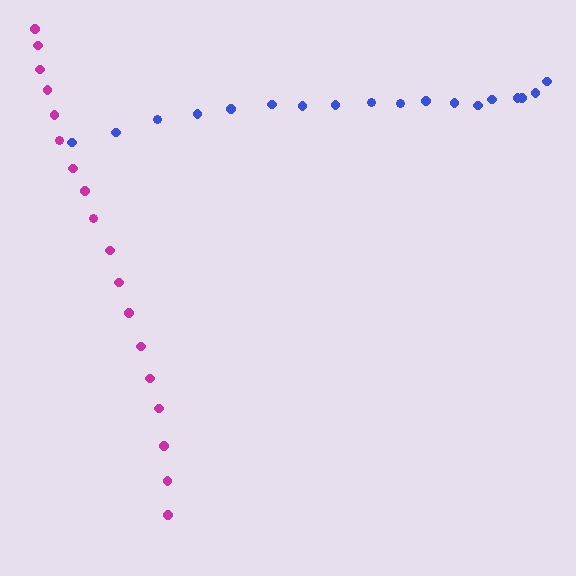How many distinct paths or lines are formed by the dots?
There are 2 distinct paths.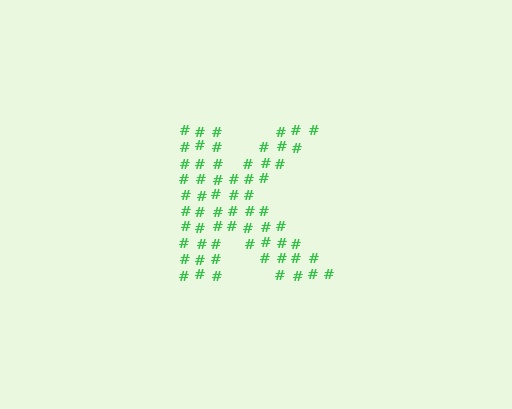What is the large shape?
The large shape is the letter K.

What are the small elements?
The small elements are hash symbols.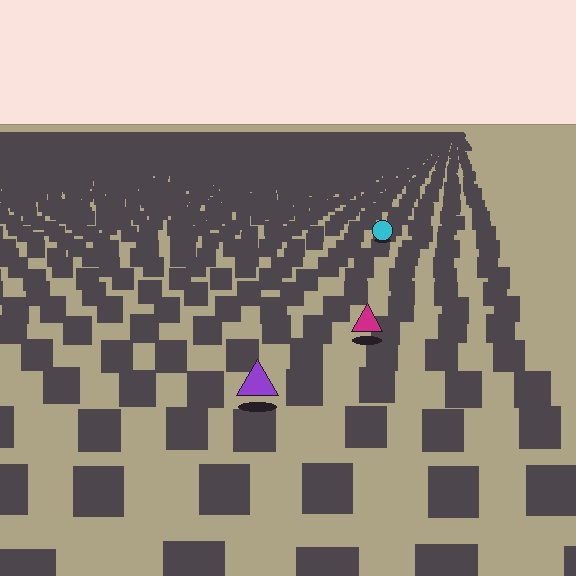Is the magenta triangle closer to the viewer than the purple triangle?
No. The purple triangle is closer — you can tell from the texture gradient: the ground texture is coarser near it.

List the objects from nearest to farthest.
From nearest to farthest: the purple triangle, the magenta triangle, the cyan circle.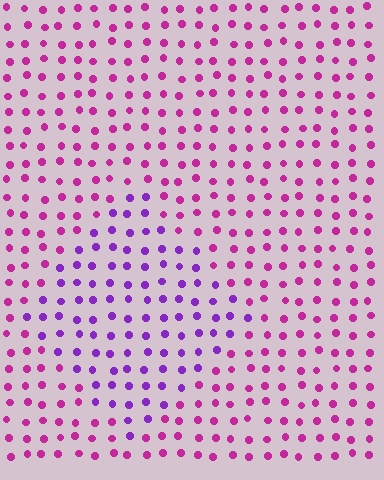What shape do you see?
I see a diamond.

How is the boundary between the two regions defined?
The boundary is defined purely by a slight shift in hue (about 38 degrees). Spacing, size, and orientation are identical on both sides.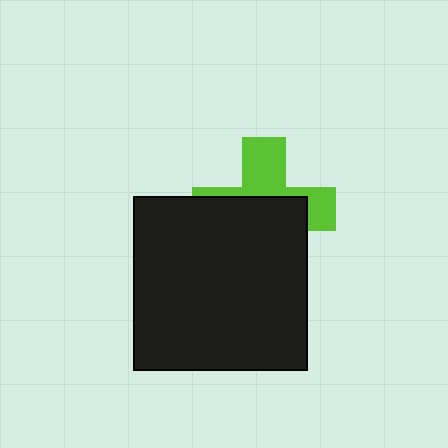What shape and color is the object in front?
The object in front is a black square.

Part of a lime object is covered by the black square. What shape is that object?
It is a cross.